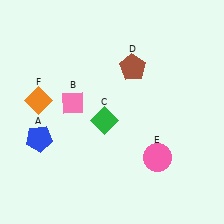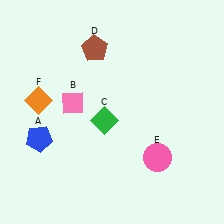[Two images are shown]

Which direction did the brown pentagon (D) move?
The brown pentagon (D) moved left.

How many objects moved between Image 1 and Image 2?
1 object moved between the two images.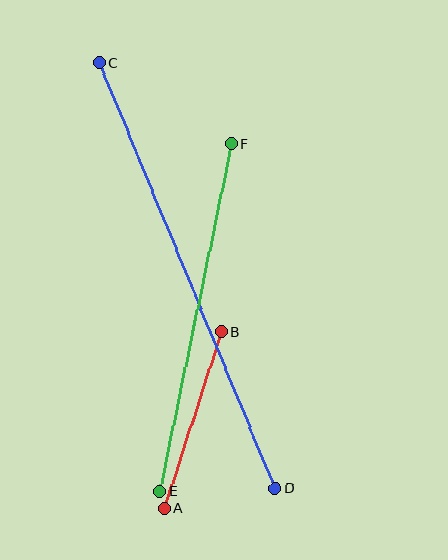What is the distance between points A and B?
The distance is approximately 186 pixels.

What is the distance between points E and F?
The distance is approximately 354 pixels.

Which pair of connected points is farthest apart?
Points C and D are farthest apart.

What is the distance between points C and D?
The distance is approximately 461 pixels.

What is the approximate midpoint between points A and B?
The midpoint is at approximately (193, 420) pixels.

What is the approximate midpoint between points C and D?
The midpoint is at approximately (187, 275) pixels.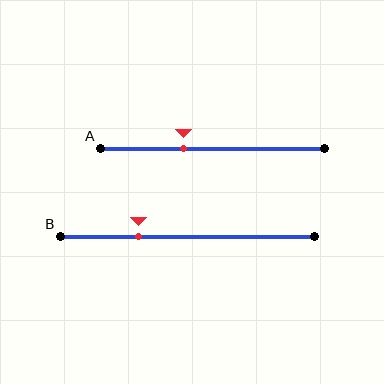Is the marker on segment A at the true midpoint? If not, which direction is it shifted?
No, the marker on segment A is shifted to the left by about 13% of the segment length.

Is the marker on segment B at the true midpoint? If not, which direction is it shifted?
No, the marker on segment B is shifted to the left by about 19% of the segment length.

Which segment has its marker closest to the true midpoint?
Segment A has its marker closest to the true midpoint.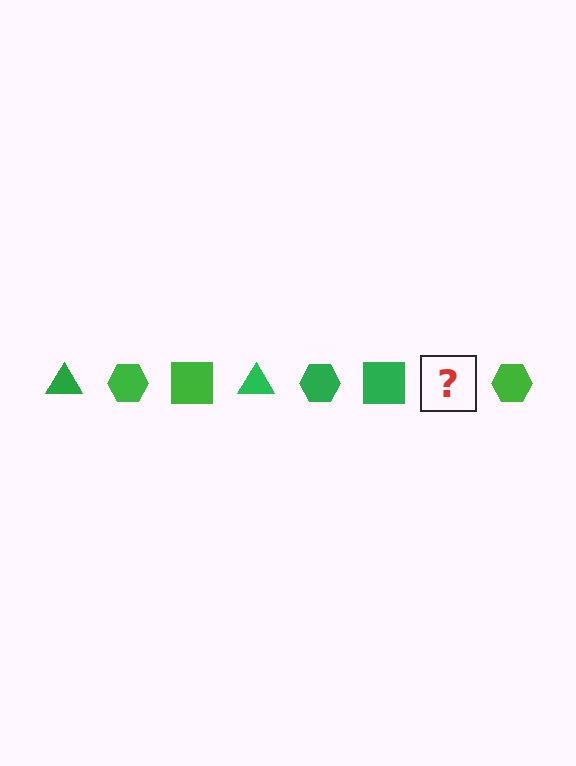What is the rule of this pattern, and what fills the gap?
The rule is that the pattern cycles through triangle, hexagon, square shapes in green. The gap should be filled with a green triangle.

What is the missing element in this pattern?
The missing element is a green triangle.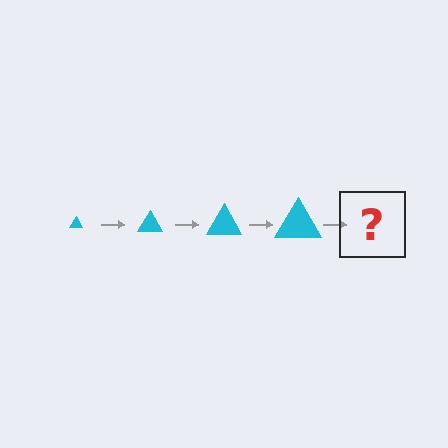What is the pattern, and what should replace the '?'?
The pattern is that the triangle gets progressively larger each step. The '?' should be a cyan triangle, larger than the previous one.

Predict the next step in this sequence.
The next step is a cyan triangle, larger than the previous one.